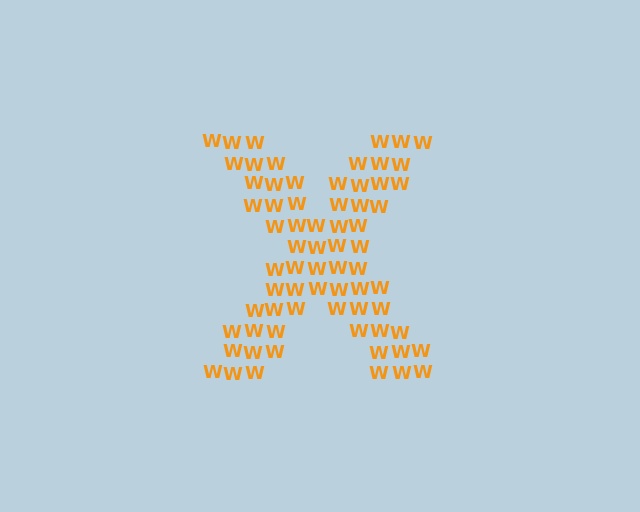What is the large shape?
The large shape is the letter X.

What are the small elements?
The small elements are letter W's.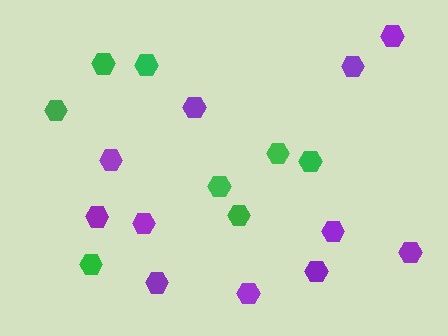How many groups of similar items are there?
There are 2 groups: one group of purple hexagons (11) and one group of green hexagons (8).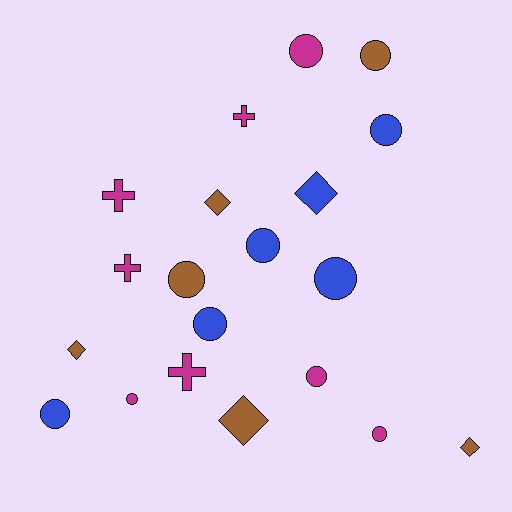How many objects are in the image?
There are 20 objects.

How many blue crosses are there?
There are no blue crosses.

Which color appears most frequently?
Magenta, with 8 objects.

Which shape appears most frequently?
Circle, with 11 objects.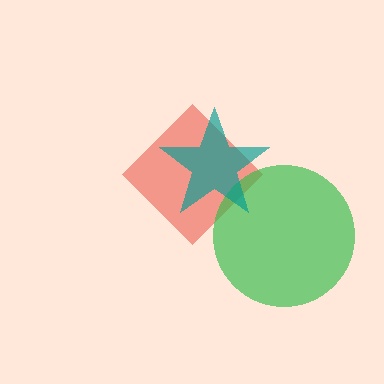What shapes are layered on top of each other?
The layered shapes are: a red diamond, a green circle, a teal star.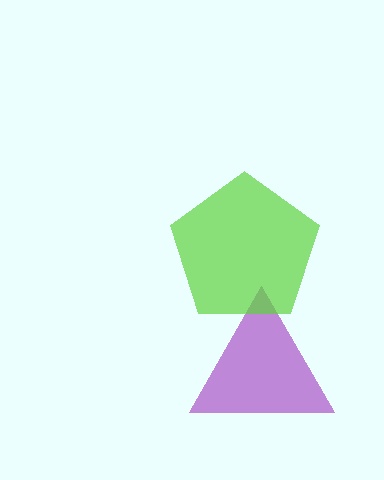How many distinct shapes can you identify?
There are 2 distinct shapes: a purple triangle, a lime pentagon.